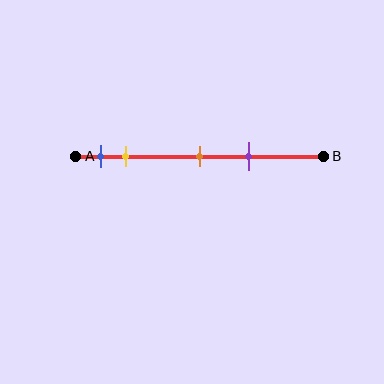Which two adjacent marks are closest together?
The blue and yellow marks are the closest adjacent pair.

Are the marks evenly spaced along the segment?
No, the marks are not evenly spaced.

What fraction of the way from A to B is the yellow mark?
The yellow mark is approximately 20% (0.2) of the way from A to B.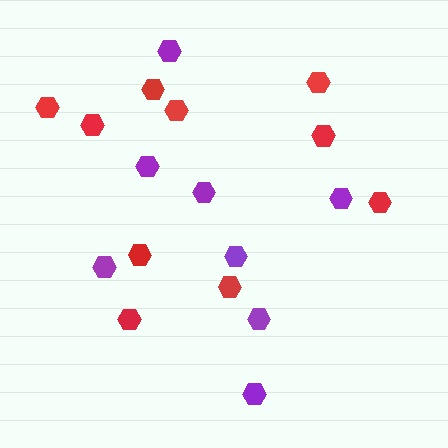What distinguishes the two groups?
There are 2 groups: one group of red hexagons (10) and one group of purple hexagons (8).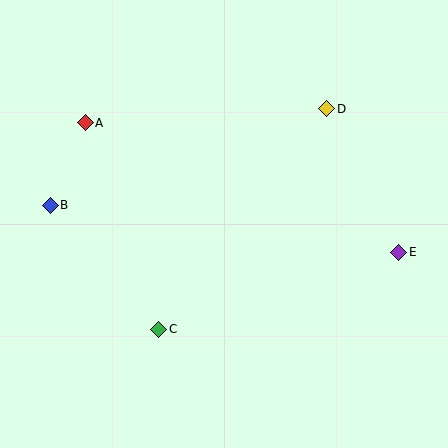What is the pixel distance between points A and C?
The distance between A and C is 219 pixels.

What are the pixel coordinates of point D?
Point D is at (327, 109).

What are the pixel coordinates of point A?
Point A is at (85, 123).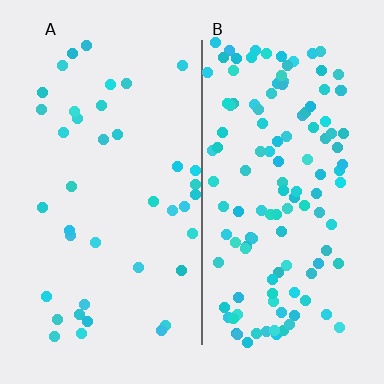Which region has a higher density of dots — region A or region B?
B (the right).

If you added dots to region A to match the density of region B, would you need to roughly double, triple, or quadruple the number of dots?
Approximately triple.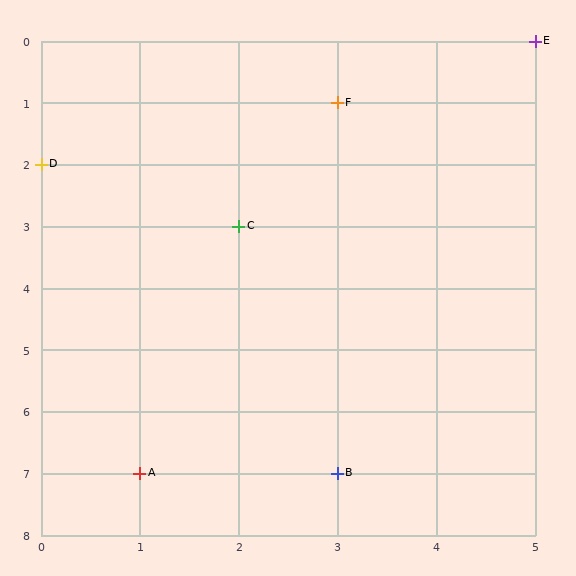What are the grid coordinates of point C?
Point C is at grid coordinates (2, 3).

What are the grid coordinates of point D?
Point D is at grid coordinates (0, 2).